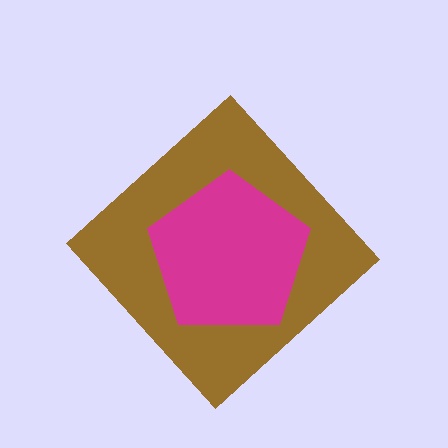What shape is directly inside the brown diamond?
The magenta pentagon.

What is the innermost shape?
The magenta pentagon.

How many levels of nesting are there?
2.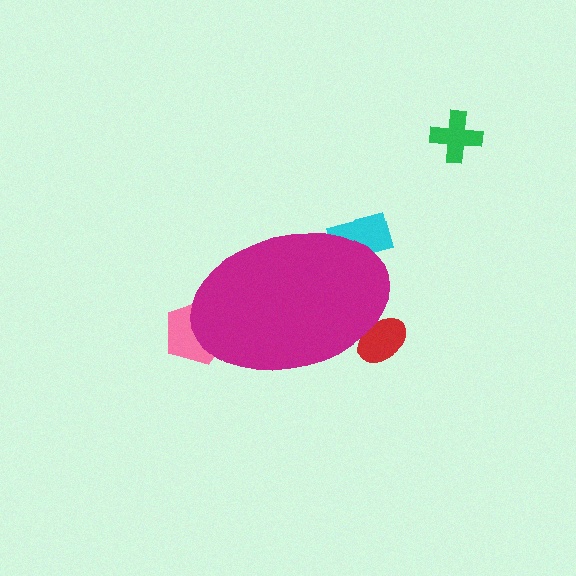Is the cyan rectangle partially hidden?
Yes, the cyan rectangle is partially hidden behind the magenta ellipse.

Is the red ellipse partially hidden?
Yes, the red ellipse is partially hidden behind the magenta ellipse.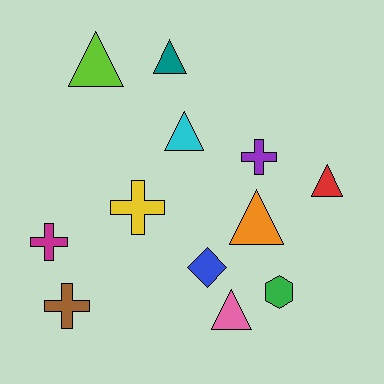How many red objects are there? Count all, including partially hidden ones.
There is 1 red object.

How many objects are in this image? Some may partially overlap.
There are 12 objects.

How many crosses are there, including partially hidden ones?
There are 4 crosses.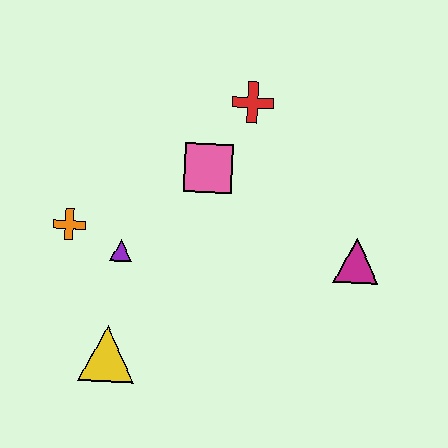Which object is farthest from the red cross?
The yellow triangle is farthest from the red cross.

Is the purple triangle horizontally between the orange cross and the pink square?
Yes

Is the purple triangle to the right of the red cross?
No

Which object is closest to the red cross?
The pink square is closest to the red cross.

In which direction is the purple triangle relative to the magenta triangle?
The purple triangle is to the left of the magenta triangle.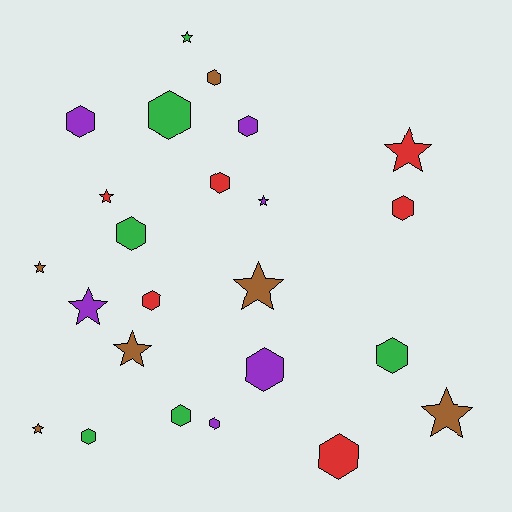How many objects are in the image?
There are 24 objects.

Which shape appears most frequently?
Hexagon, with 14 objects.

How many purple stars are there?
There are 2 purple stars.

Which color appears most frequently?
Purple, with 6 objects.